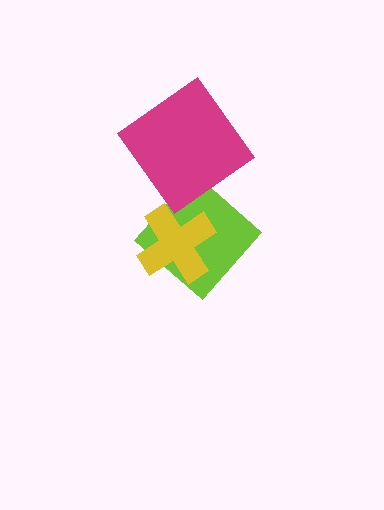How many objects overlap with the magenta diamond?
0 objects overlap with the magenta diamond.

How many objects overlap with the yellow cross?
1 object overlaps with the yellow cross.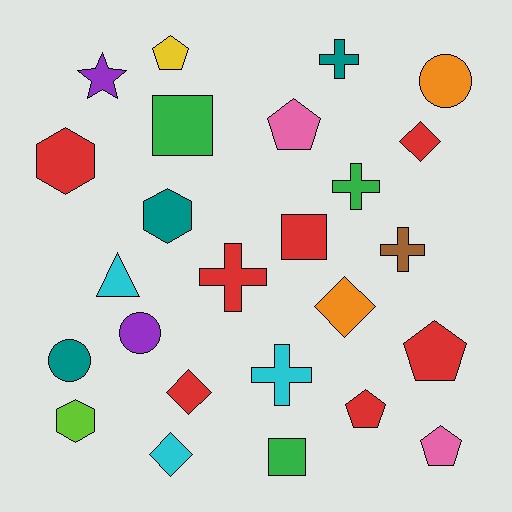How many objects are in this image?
There are 25 objects.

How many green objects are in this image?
There are 3 green objects.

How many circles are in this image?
There are 3 circles.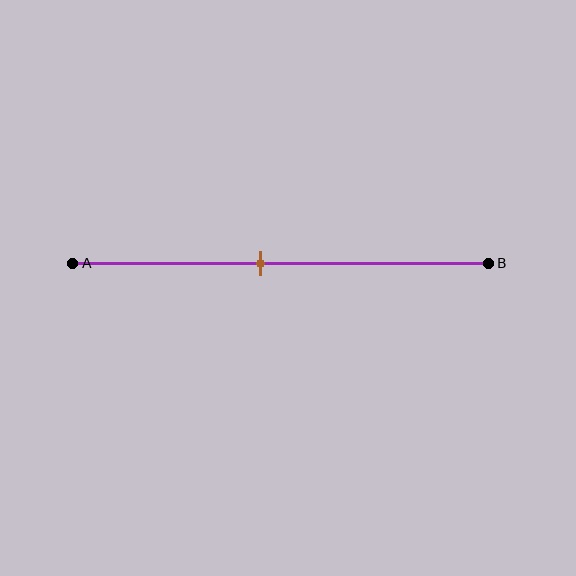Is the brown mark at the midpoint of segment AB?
No, the mark is at about 45% from A, not at the 50% midpoint.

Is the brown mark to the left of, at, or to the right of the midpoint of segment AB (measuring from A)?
The brown mark is to the left of the midpoint of segment AB.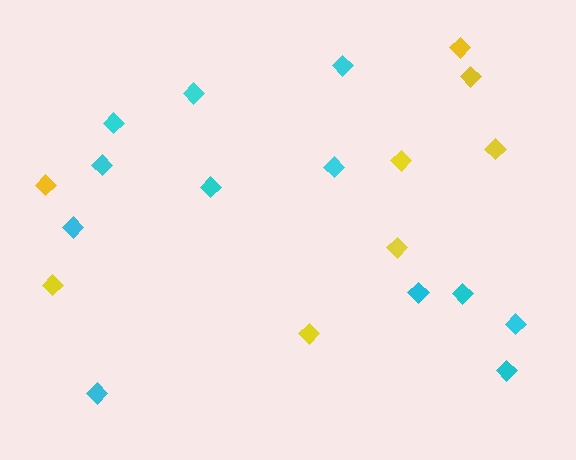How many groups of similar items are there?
There are 2 groups: one group of cyan diamonds (12) and one group of yellow diamonds (8).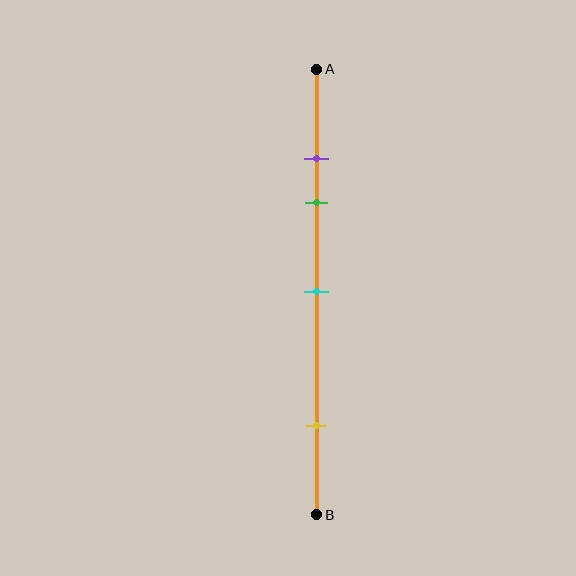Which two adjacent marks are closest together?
The purple and green marks are the closest adjacent pair.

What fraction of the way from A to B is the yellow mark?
The yellow mark is approximately 80% (0.8) of the way from A to B.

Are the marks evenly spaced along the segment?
No, the marks are not evenly spaced.